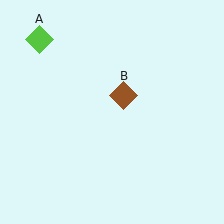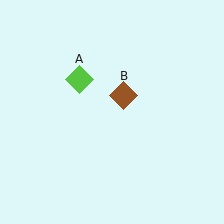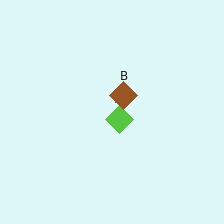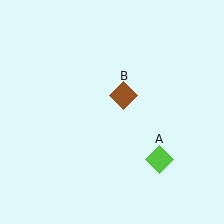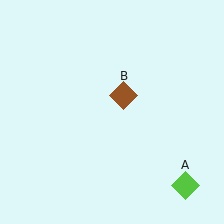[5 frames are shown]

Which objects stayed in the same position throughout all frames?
Brown diamond (object B) remained stationary.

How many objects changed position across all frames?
1 object changed position: lime diamond (object A).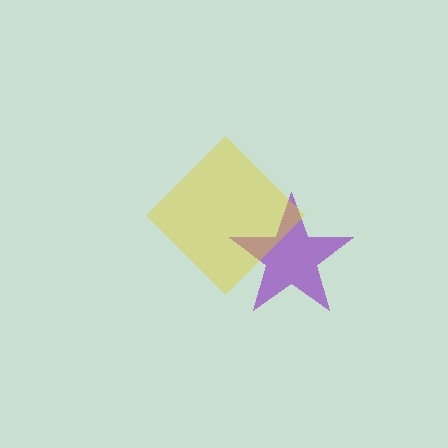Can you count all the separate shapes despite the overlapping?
Yes, there are 2 separate shapes.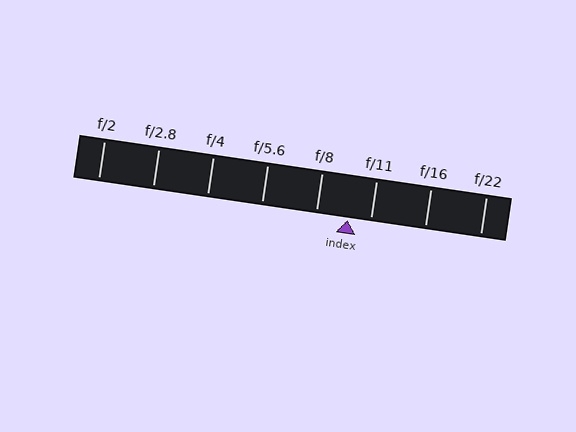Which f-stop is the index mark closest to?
The index mark is closest to f/11.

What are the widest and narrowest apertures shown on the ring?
The widest aperture shown is f/2 and the narrowest is f/22.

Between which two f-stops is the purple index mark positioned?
The index mark is between f/8 and f/11.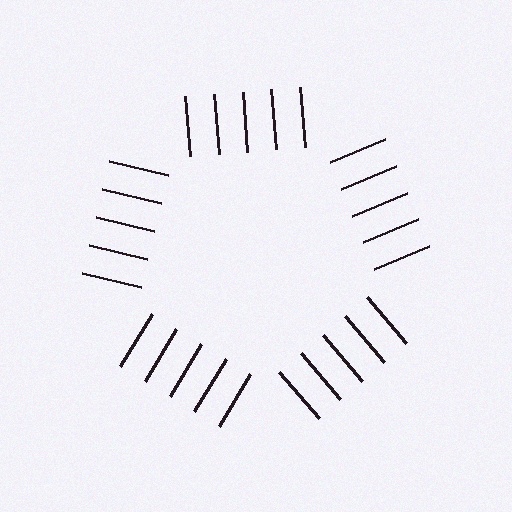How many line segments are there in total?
25 — 5 along each of the 5 edges.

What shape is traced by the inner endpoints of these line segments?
An illusory pentagon — the line segments terminate on its edges but no continuous stroke is drawn.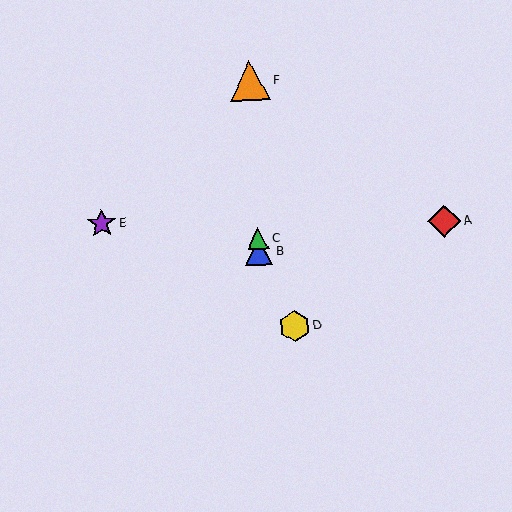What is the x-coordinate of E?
Object E is at x≈102.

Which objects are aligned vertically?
Objects B, C, F are aligned vertically.